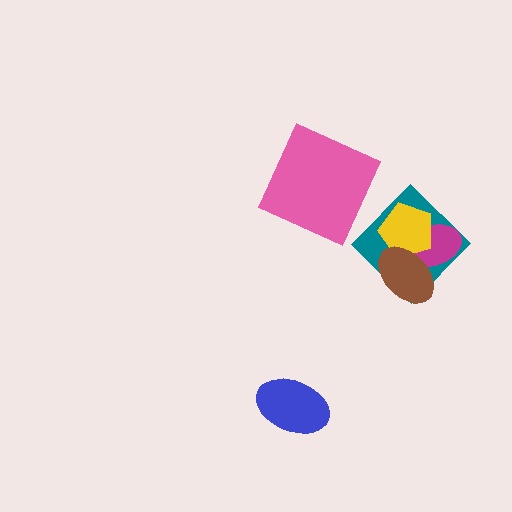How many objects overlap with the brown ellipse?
3 objects overlap with the brown ellipse.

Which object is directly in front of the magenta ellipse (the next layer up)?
The yellow pentagon is directly in front of the magenta ellipse.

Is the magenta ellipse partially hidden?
Yes, it is partially covered by another shape.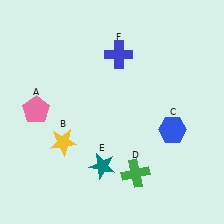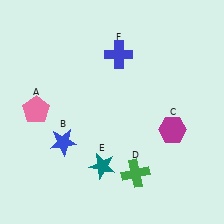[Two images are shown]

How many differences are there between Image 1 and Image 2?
There are 2 differences between the two images.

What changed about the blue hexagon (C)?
In Image 1, C is blue. In Image 2, it changed to magenta.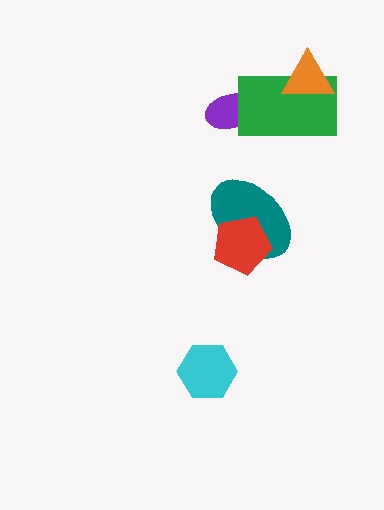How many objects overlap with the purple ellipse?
1 object overlaps with the purple ellipse.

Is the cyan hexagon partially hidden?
No, no other shape covers it.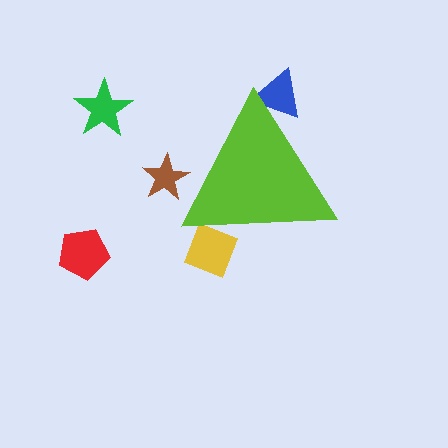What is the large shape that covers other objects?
A lime triangle.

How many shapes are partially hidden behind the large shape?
3 shapes are partially hidden.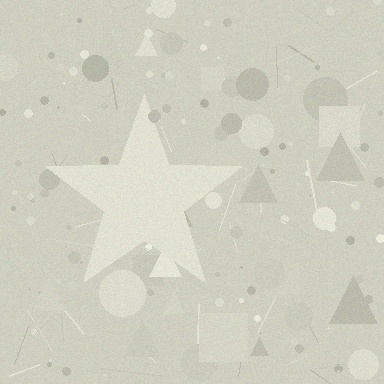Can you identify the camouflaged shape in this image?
The camouflaged shape is a star.